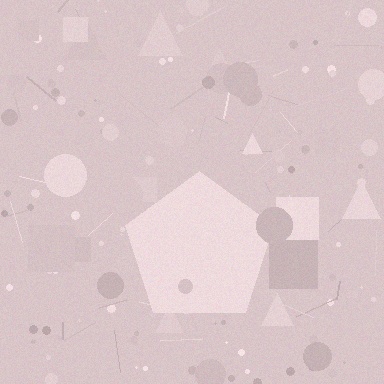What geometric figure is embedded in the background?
A pentagon is embedded in the background.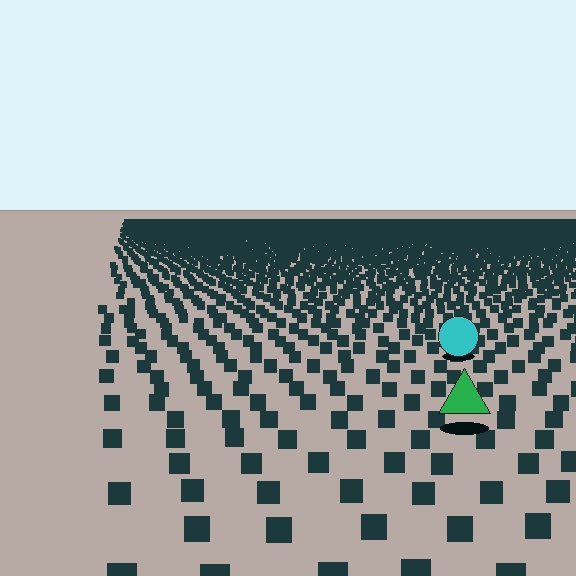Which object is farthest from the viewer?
The cyan circle is farthest from the viewer. It appears smaller and the ground texture around it is denser.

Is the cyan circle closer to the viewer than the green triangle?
No. The green triangle is closer — you can tell from the texture gradient: the ground texture is coarser near it.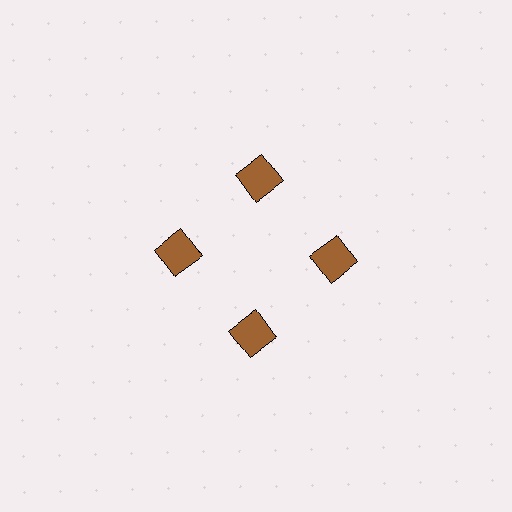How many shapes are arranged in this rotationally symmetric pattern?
There are 4 shapes, arranged in 4 groups of 1.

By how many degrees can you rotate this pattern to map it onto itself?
The pattern maps onto itself every 90 degrees of rotation.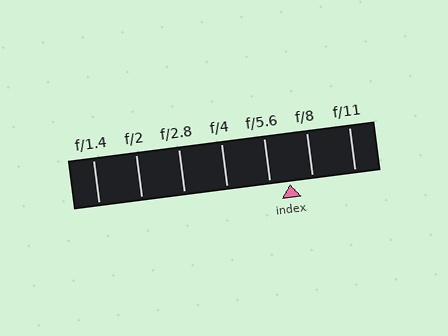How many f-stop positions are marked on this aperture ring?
There are 7 f-stop positions marked.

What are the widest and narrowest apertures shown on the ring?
The widest aperture shown is f/1.4 and the narrowest is f/11.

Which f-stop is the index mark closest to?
The index mark is closest to f/5.6.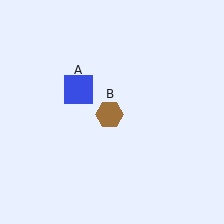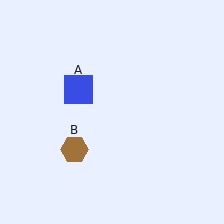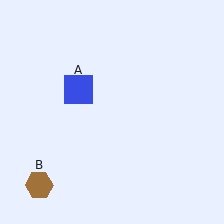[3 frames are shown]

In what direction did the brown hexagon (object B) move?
The brown hexagon (object B) moved down and to the left.